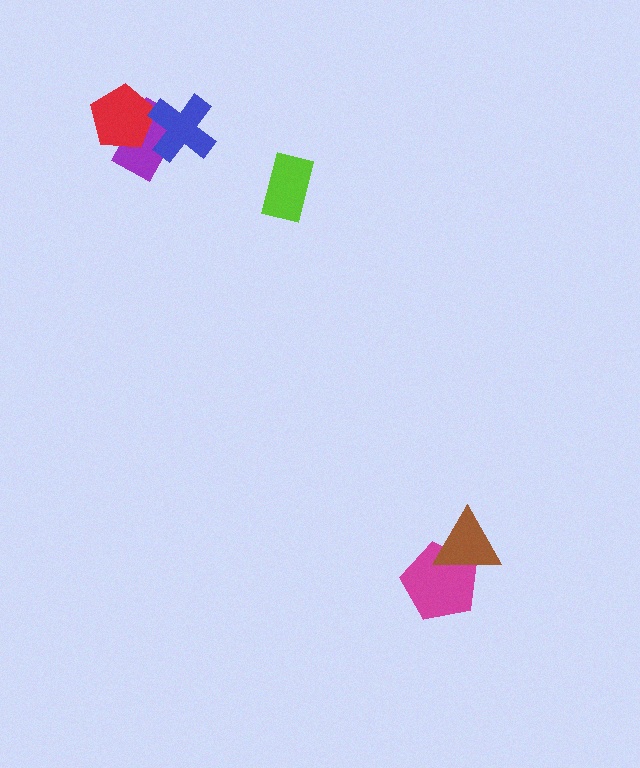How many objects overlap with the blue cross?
2 objects overlap with the blue cross.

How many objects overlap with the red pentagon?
2 objects overlap with the red pentagon.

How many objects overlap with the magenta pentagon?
1 object overlaps with the magenta pentagon.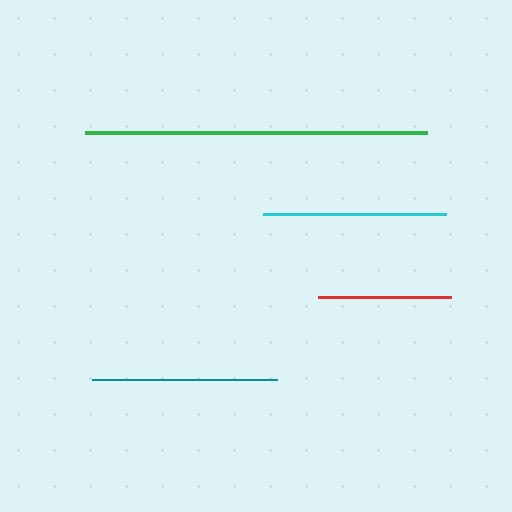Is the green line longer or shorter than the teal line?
The green line is longer than the teal line.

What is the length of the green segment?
The green segment is approximately 342 pixels long.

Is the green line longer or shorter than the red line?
The green line is longer than the red line.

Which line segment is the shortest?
The red line is the shortest at approximately 133 pixels.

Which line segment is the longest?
The green line is the longest at approximately 342 pixels.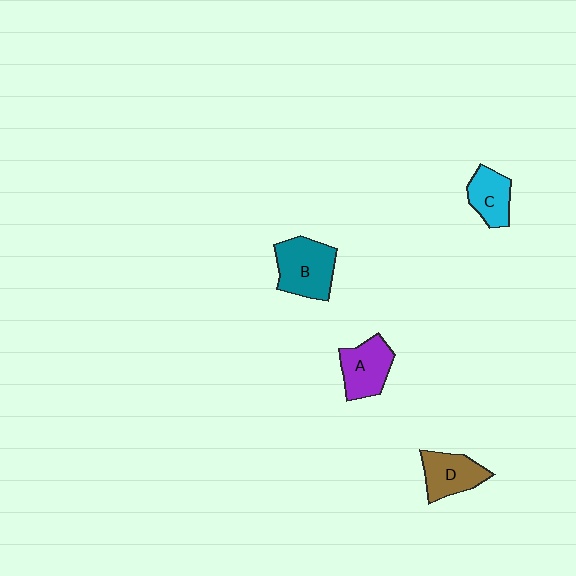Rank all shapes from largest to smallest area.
From largest to smallest: B (teal), A (purple), D (brown), C (cyan).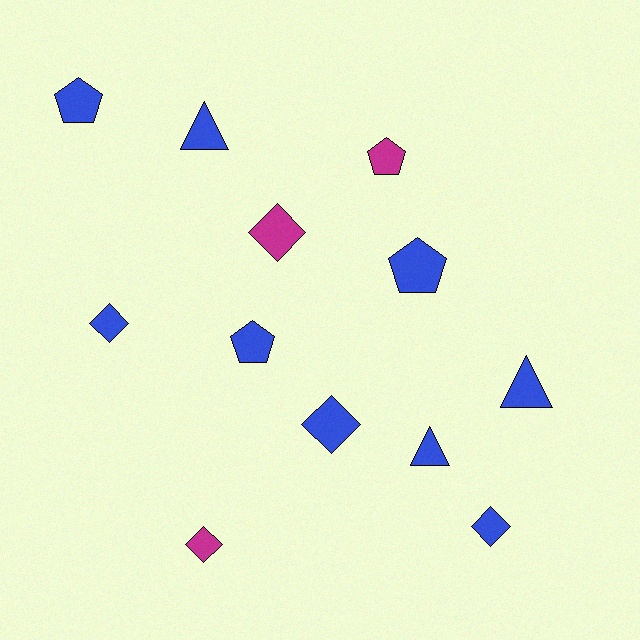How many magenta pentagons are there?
There is 1 magenta pentagon.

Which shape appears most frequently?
Diamond, with 5 objects.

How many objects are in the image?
There are 12 objects.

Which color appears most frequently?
Blue, with 9 objects.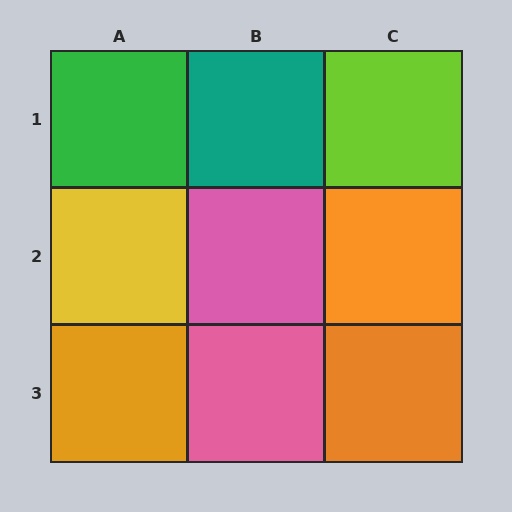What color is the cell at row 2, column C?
Orange.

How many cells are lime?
1 cell is lime.